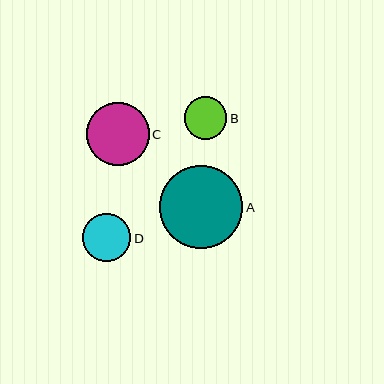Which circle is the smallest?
Circle B is the smallest with a size of approximately 43 pixels.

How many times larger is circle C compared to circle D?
Circle C is approximately 1.3 times the size of circle D.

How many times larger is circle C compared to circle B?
Circle C is approximately 1.5 times the size of circle B.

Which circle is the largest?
Circle A is the largest with a size of approximately 84 pixels.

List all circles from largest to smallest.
From largest to smallest: A, C, D, B.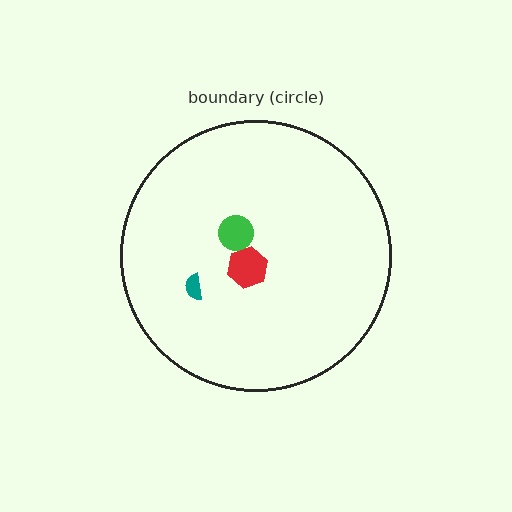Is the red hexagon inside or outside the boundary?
Inside.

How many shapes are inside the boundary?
4 inside, 0 outside.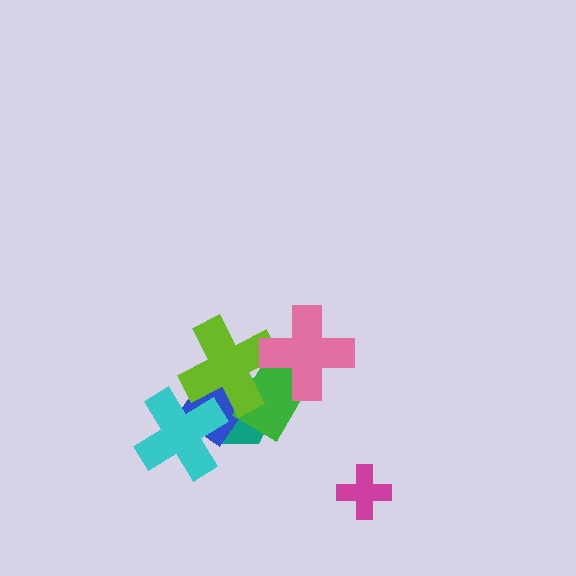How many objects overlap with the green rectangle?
4 objects overlap with the green rectangle.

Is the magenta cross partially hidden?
No, no other shape covers it.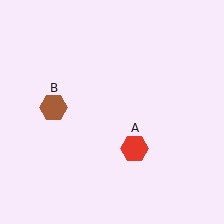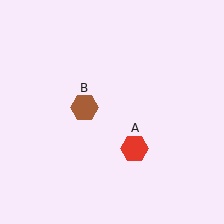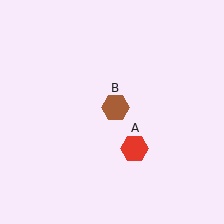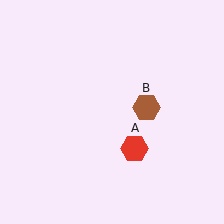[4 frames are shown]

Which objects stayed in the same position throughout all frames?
Red hexagon (object A) remained stationary.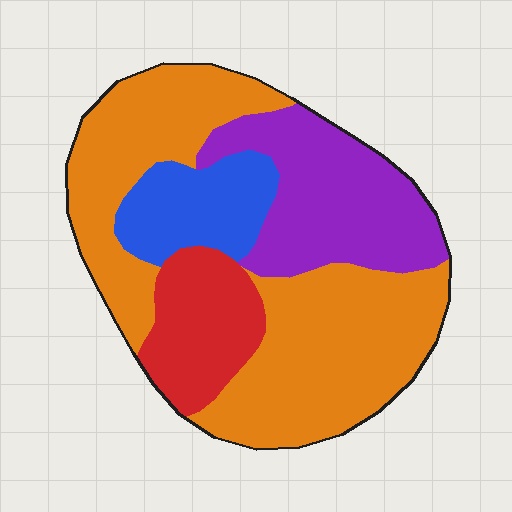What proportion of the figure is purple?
Purple takes up about one quarter (1/4) of the figure.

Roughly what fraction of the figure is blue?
Blue takes up about one eighth (1/8) of the figure.